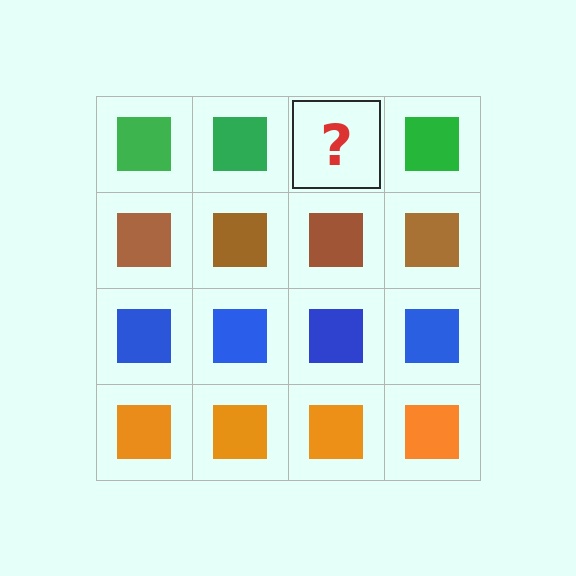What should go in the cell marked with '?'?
The missing cell should contain a green square.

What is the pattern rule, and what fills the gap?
The rule is that each row has a consistent color. The gap should be filled with a green square.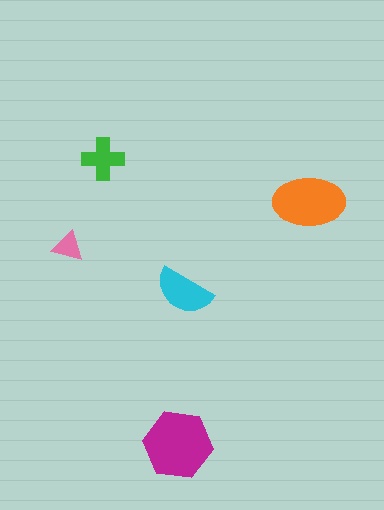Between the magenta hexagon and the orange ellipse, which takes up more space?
The magenta hexagon.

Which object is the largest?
The magenta hexagon.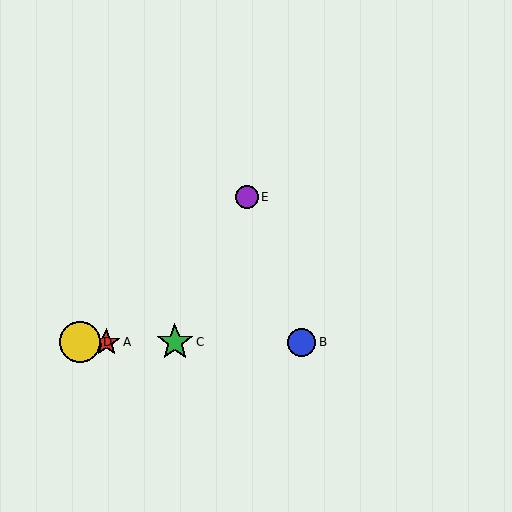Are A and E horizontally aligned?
No, A is at y≈342 and E is at y≈197.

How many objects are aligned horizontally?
4 objects (A, B, C, D) are aligned horizontally.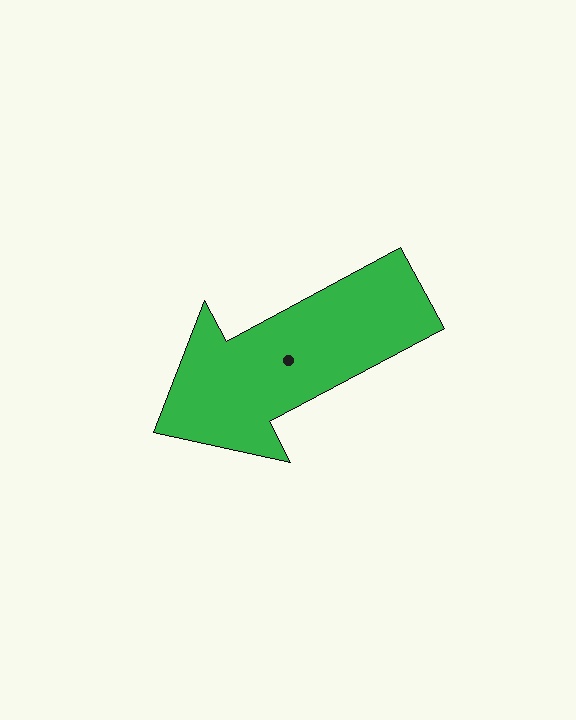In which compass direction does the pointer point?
Southwest.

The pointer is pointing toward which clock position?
Roughly 8 o'clock.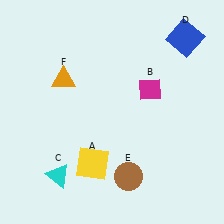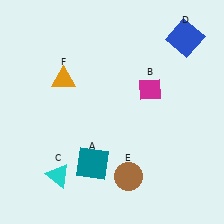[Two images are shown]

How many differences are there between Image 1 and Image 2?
There is 1 difference between the two images.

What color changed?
The square (A) changed from yellow in Image 1 to teal in Image 2.